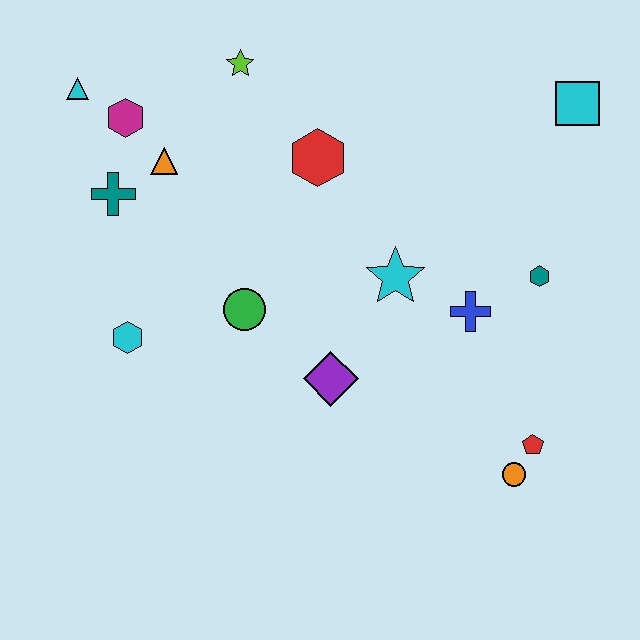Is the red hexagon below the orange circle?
No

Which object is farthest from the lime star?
The orange circle is farthest from the lime star.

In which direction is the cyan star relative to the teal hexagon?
The cyan star is to the left of the teal hexagon.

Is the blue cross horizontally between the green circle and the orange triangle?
No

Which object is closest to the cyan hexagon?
The green circle is closest to the cyan hexagon.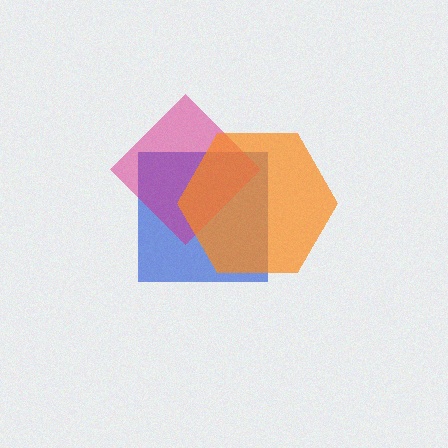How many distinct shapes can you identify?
There are 3 distinct shapes: a blue square, a magenta diamond, an orange hexagon.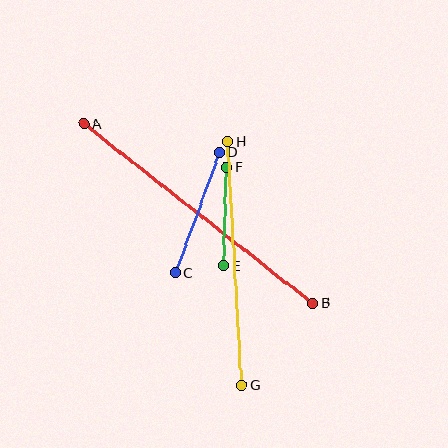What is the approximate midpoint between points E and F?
The midpoint is at approximately (225, 216) pixels.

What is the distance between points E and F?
The distance is approximately 99 pixels.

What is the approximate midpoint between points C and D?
The midpoint is at approximately (198, 212) pixels.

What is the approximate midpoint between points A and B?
The midpoint is at approximately (198, 214) pixels.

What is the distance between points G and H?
The distance is approximately 244 pixels.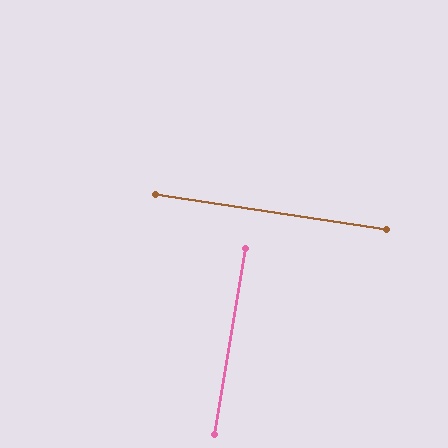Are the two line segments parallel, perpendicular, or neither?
Perpendicular — they meet at approximately 89°.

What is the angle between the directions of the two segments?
Approximately 89 degrees.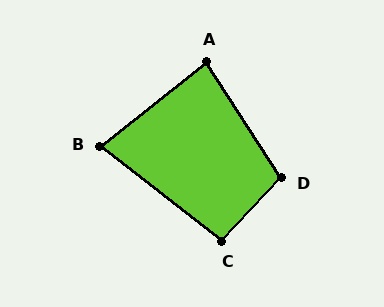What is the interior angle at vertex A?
Approximately 84 degrees (acute).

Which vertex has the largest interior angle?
D, at approximately 104 degrees.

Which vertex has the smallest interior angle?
B, at approximately 76 degrees.